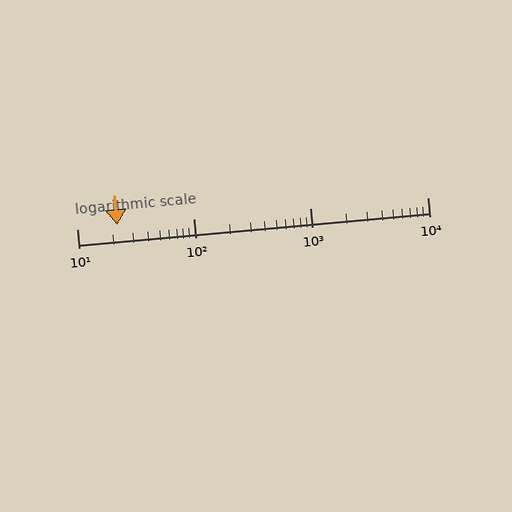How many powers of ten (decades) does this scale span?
The scale spans 3 decades, from 10 to 10000.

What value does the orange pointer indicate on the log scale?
The pointer indicates approximately 22.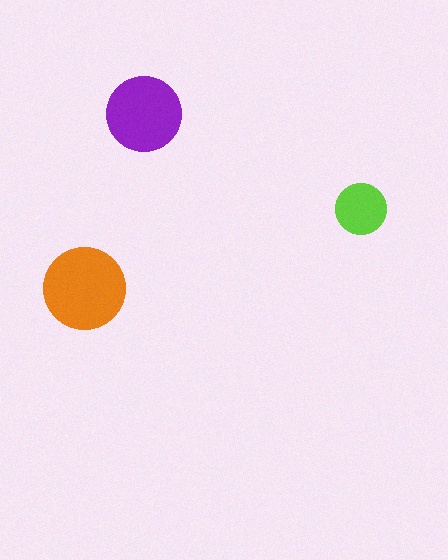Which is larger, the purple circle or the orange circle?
The orange one.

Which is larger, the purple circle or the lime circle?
The purple one.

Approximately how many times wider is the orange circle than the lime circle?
About 1.5 times wider.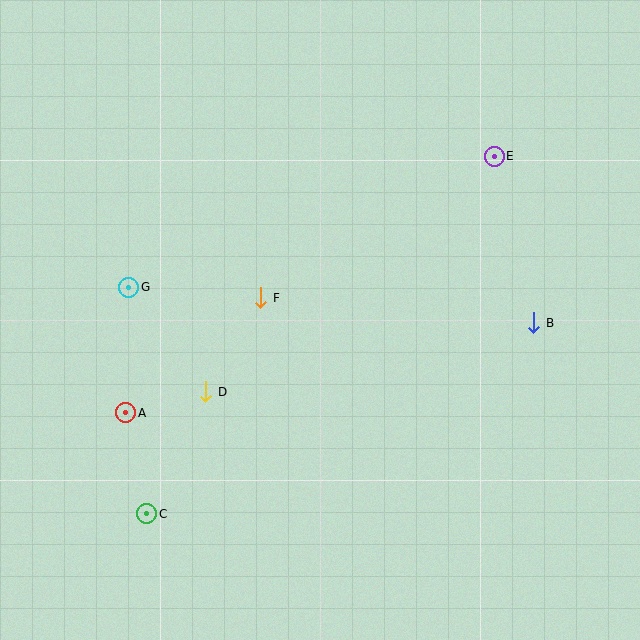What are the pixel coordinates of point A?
Point A is at (126, 413).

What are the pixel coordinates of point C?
Point C is at (147, 514).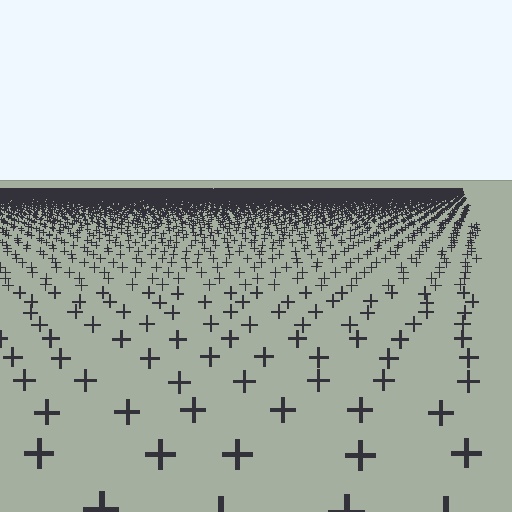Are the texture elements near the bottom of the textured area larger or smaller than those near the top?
Larger. Near the bottom, elements are closer to the viewer and appear at a bigger on-screen size.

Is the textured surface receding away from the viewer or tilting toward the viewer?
The surface is receding away from the viewer. Texture elements get smaller and denser toward the top.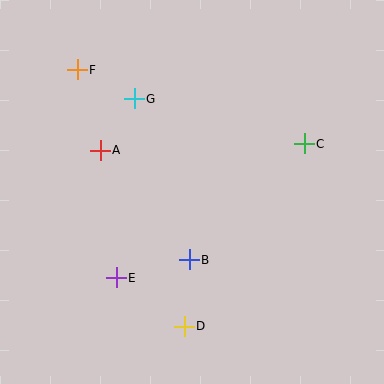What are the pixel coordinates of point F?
Point F is at (77, 70).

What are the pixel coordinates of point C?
Point C is at (304, 144).